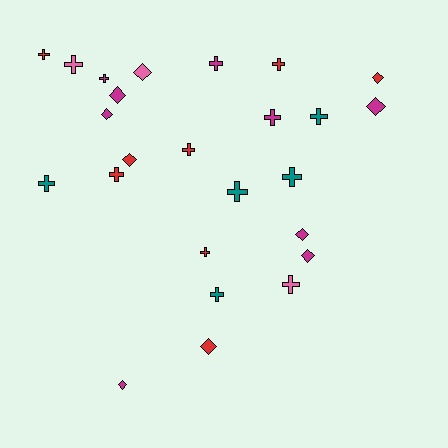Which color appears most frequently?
Magenta, with 9 objects.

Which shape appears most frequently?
Cross, with 15 objects.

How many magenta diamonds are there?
There are 6 magenta diamonds.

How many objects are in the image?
There are 25 objects.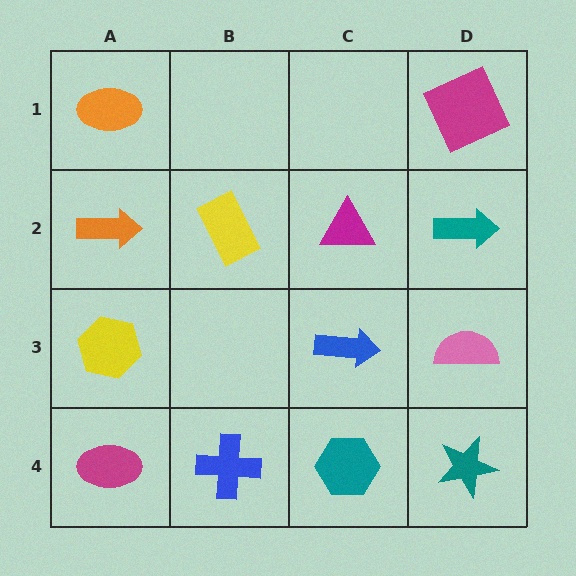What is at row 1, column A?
An orange ellipse.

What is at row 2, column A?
An orange arrow.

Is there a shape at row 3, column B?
No, that cell is empty.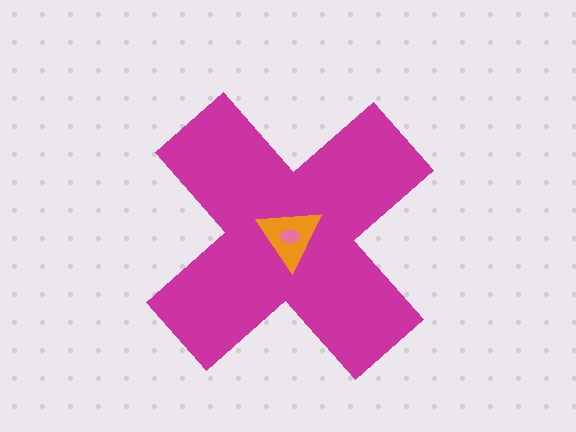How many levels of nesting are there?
3.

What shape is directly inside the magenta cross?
The orange triangle.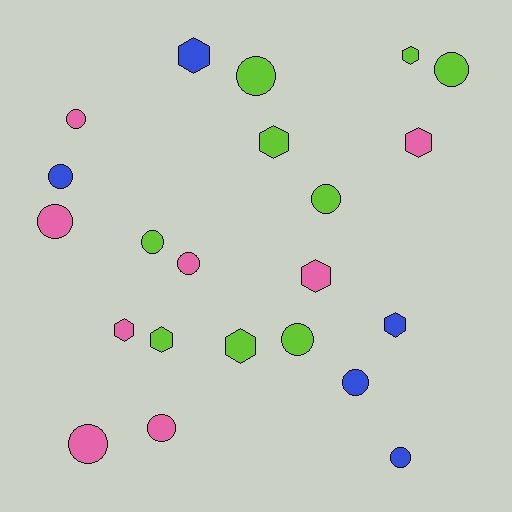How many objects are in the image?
There are 22 objects.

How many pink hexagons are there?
There are 3 pink hexagons.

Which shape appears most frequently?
Circle, with 13 objects.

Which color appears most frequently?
Lime, with 9 objects.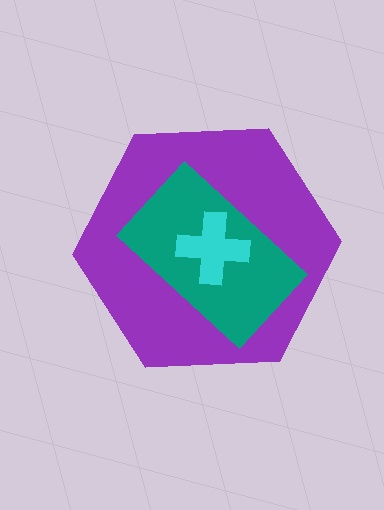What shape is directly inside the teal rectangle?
The cyan cross.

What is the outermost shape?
The purple hexagon.